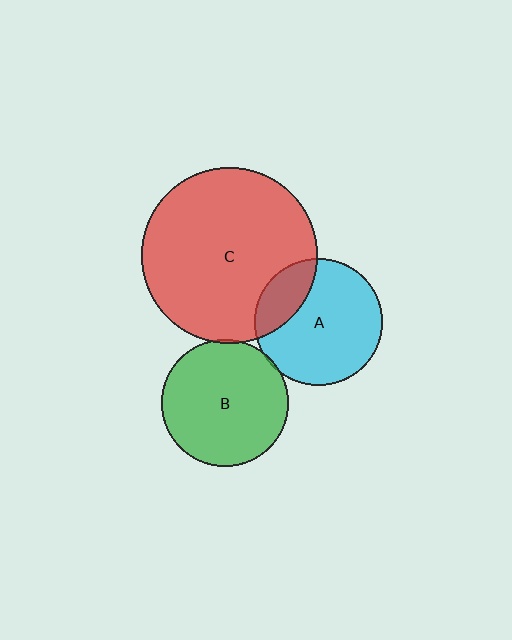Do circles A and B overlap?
Yes.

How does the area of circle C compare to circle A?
Approximately 1.9 times.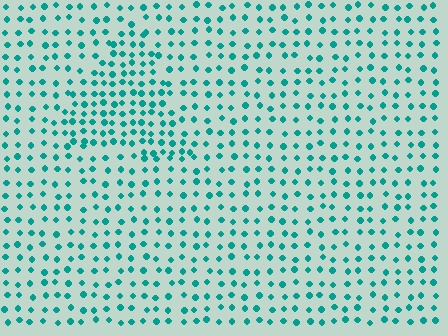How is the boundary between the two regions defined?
The boundary is defined by a change in element density (approximately 1.6x ratio). All elements are the same color, size, and shape.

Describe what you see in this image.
The image contains small teal elements arranged at two different densities. A triangle-shaped region is visible where the elements are more densely packed than the surrounding area.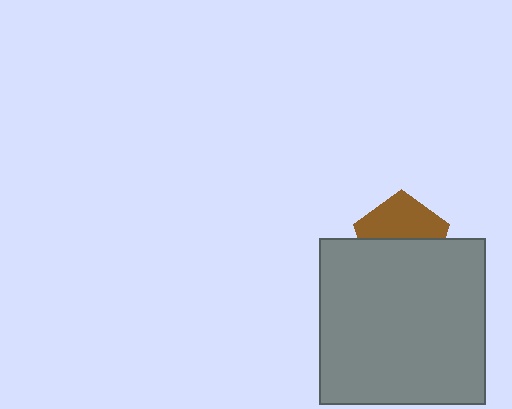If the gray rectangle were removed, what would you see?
You would see the complete brown pentagon.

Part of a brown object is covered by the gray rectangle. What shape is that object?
It is a pentagon.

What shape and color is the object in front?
The object in front is a gray rectangle.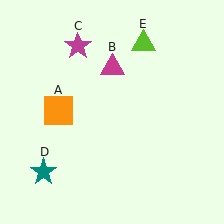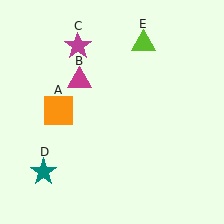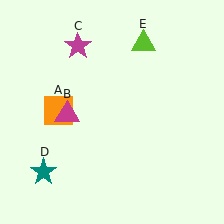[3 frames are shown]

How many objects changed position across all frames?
1 object changed position: magenta triangle (object B).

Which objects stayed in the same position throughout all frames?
Orange square (object A) and magenta star (object C) and teal star (object D) and lime triangle (object E) remained stationary.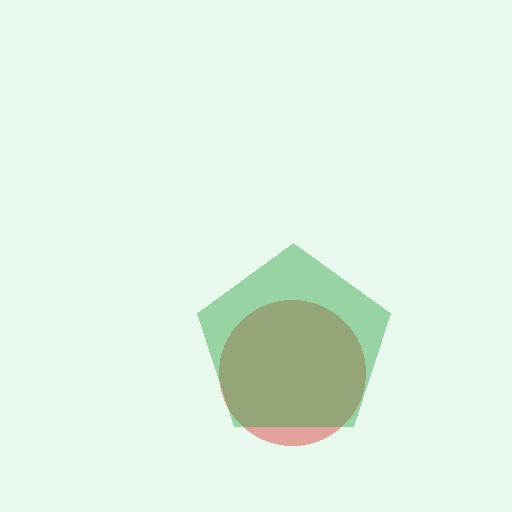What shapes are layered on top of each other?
The layered shapes are: a red circle, a green pentagon.